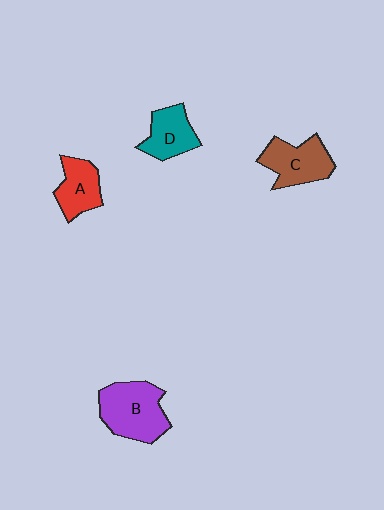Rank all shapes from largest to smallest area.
From largest to smallest: B (purple), C (brown), D (teal), A (red).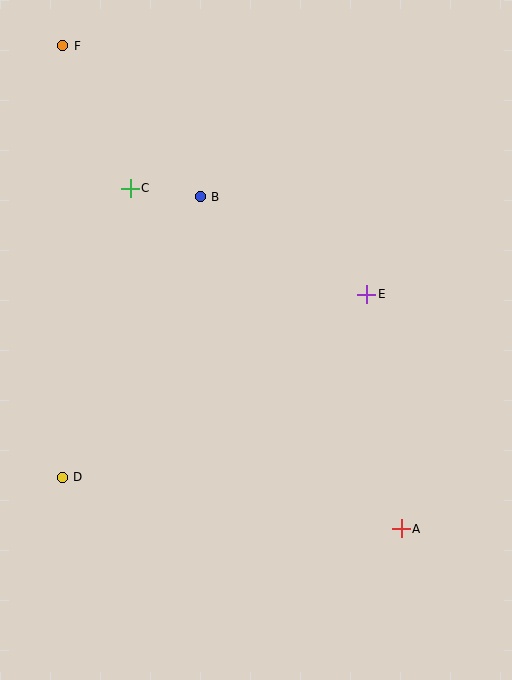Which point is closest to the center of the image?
Point E at (367, 294) is closest to the center.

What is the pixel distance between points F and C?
The distance between F and C is 158 pixels.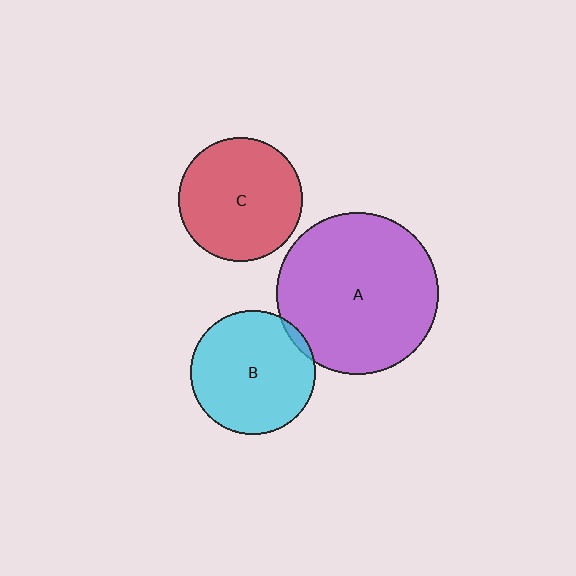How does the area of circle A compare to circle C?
Approximately 1.7 times.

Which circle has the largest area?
Circle A (purple).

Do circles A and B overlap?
Yes.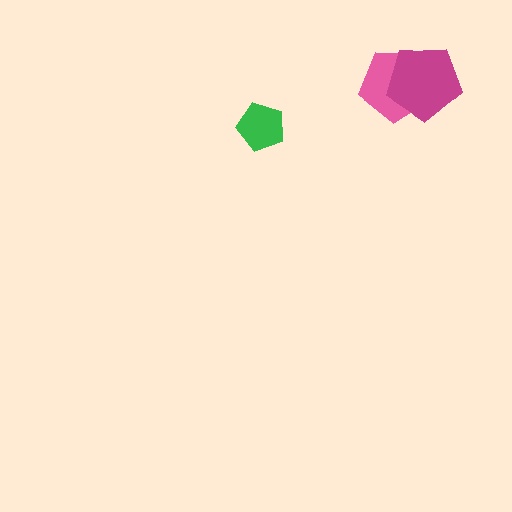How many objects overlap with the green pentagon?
0 objects overlap with the green pentagon.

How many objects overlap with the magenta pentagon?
1 object overlaps with the magenta pentagon.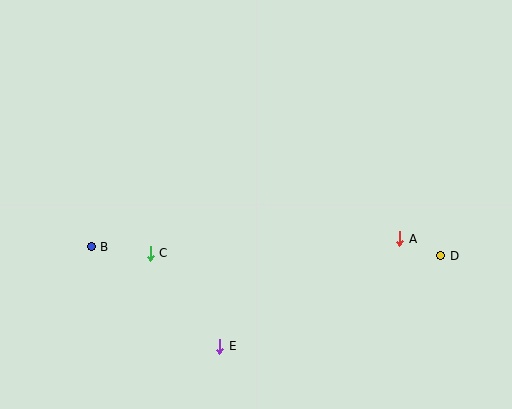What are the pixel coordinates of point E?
Point E is at (220, 346).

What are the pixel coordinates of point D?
Point D is at (441, 256).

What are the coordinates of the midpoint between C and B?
The midpoint between C and B is at (121, 250).